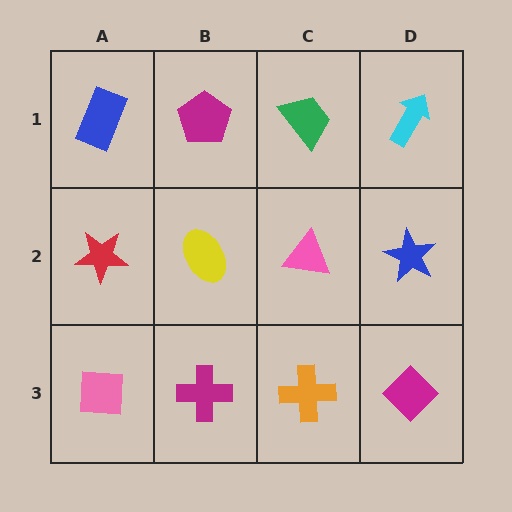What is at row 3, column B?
A magenta cross.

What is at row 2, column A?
A red star.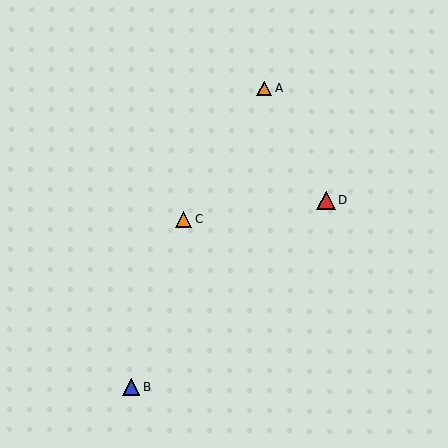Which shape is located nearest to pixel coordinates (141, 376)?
The blue triangle (labeled B) at (131, 388) is nearest to that location.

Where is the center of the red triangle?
The center of the red triangle is at (326, 200).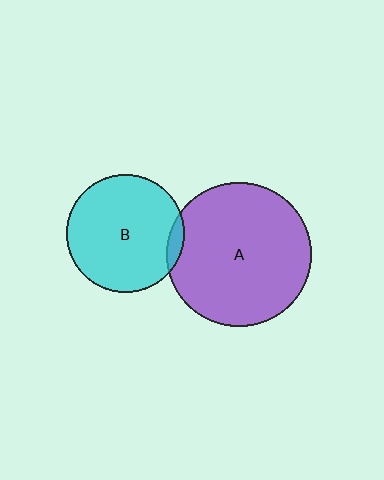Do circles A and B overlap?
Yes.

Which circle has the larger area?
Circle A (purple).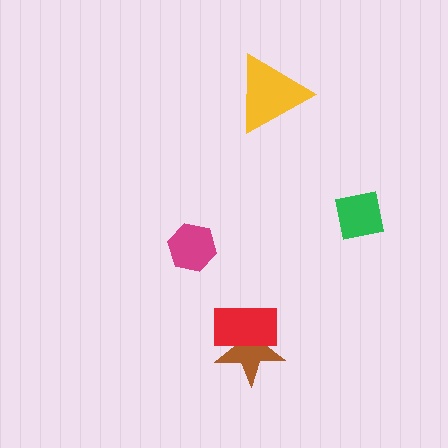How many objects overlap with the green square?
0 objects overlap with the green square.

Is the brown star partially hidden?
Yes, it is partially covered by another shape.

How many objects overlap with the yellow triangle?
0 objects overlap with the yellow triangle.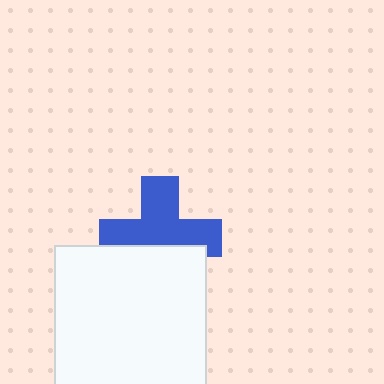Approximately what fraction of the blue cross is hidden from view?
Roughly 37% of the blue cross is hidden behind the white square.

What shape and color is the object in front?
The object in front is a white square.